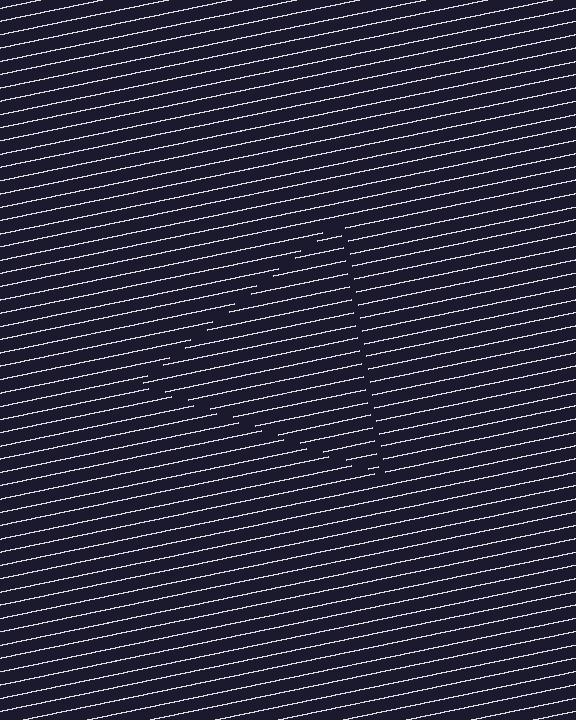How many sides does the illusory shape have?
3 sides — the line-ends trace a triangle.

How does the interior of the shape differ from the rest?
The interior of the shape contains the same grating, shifted by half a period — the contour is defined by the phase discontinuity where line-ends from the inner and outer gratings abut.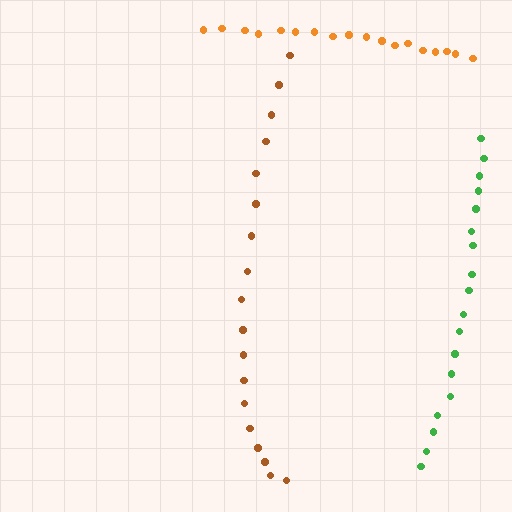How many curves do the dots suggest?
There are 3 distinct paths.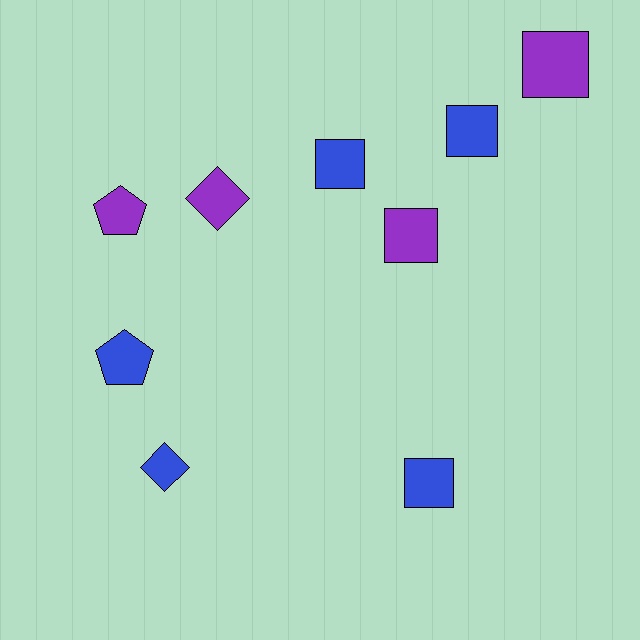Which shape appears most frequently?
Square, with 5 objects.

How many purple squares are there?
There are 2 purple squares.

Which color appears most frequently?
Blue, with 5 objects.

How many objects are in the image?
There are 9 objects.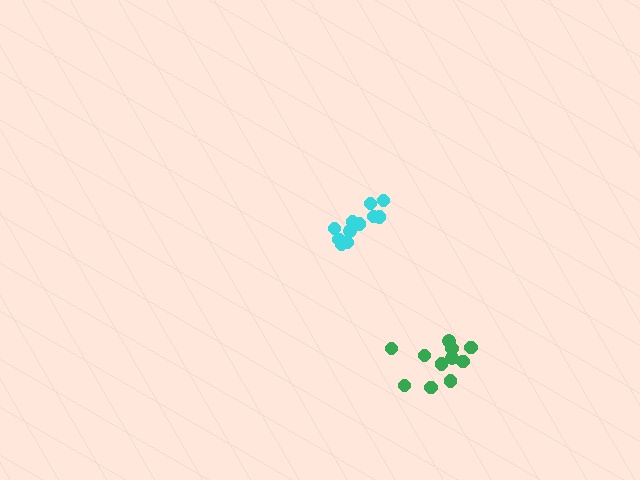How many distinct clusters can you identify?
There are 2 distinct clusters.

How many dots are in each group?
Group 1: 11 dots, Group 2: 11 dots (22 total).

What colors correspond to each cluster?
The clusters are colored: cyan, green.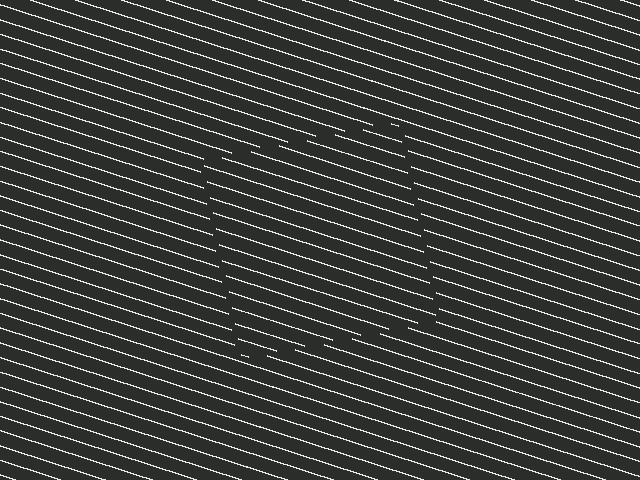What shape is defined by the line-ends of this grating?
An illusory square. The interior of the shape contains the same grating, shifted by half a period — the contour is defined by the phase discontinuity where line-ends from the inner and outer gratings abut.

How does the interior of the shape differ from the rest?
The interior of the shape contains the same grating, shifted by half a period — the contour is defined by the phase discontinuity where line-ends from the inner and outer gratings abut.